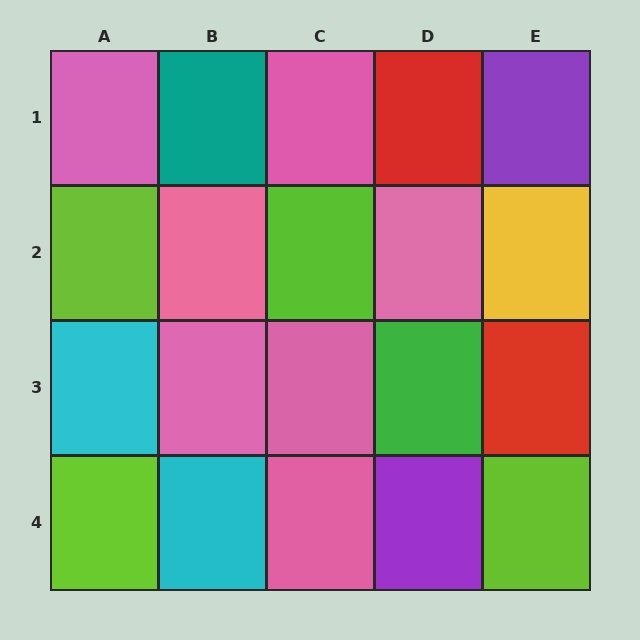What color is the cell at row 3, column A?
Cyan.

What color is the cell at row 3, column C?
Pink.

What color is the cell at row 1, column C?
Pink.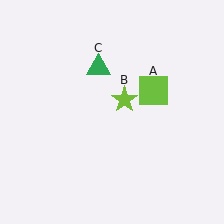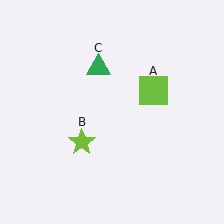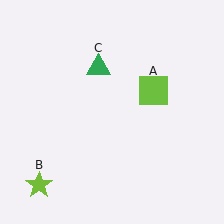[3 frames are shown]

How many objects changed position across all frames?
1 object changed position: lime star (object B).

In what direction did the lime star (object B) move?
The lime star (object B) moved down and to the left.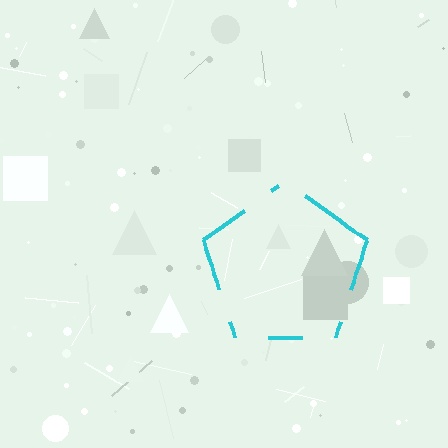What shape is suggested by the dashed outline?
The dashed outline suggests a pentagon.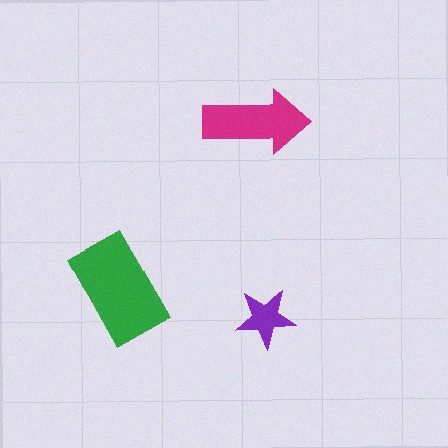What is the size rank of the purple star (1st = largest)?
3rd.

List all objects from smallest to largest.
The purple star, the magenta arrow, the green rectangle.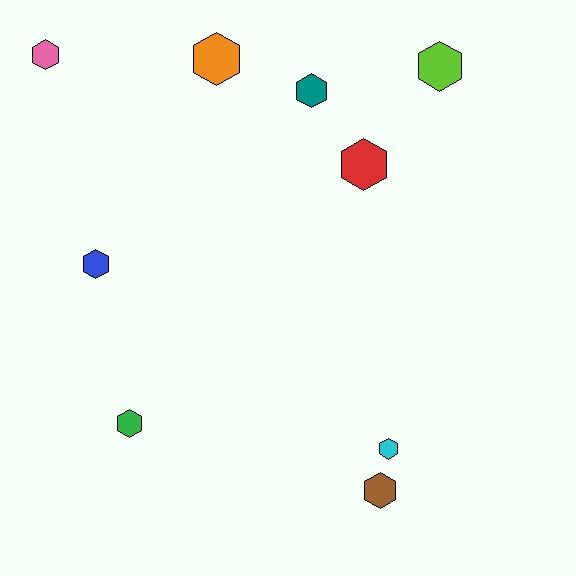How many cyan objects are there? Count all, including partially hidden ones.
There is 1 cyan object.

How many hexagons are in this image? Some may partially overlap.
There are 9 hexagons.